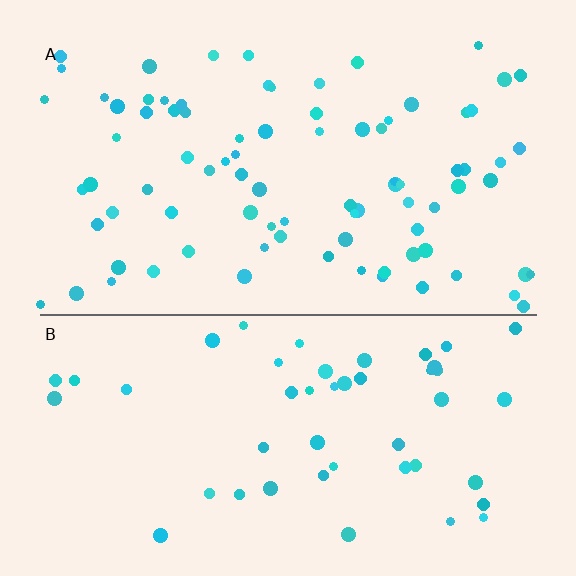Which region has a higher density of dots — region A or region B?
A (the top).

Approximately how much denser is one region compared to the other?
Approximately 1.7× — region A over region B.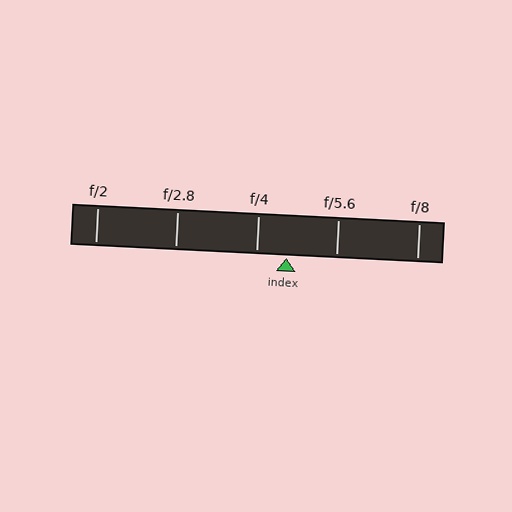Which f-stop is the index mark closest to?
The index mark is closest to f/4.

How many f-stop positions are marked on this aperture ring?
There are 5 f-stop positions marked.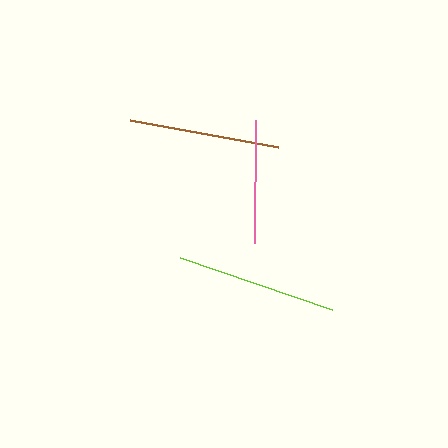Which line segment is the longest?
The lime line is the longest at approximately 161 pixels.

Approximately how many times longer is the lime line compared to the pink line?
The lime line is approximately 1.3 times the length of the pink line.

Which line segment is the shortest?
The pink line is the shortest at approximately 124 pixels.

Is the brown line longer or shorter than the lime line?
The lime line is longer than the brown line.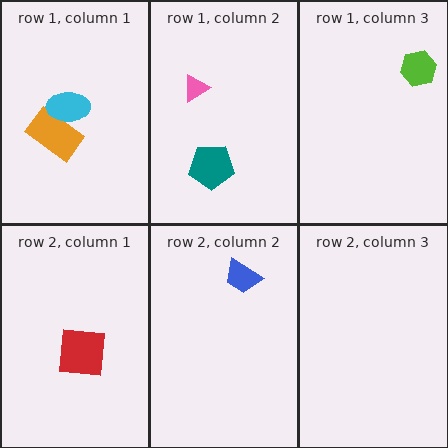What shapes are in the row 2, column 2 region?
The blue trapezoid.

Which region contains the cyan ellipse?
The row 1, column 1 region.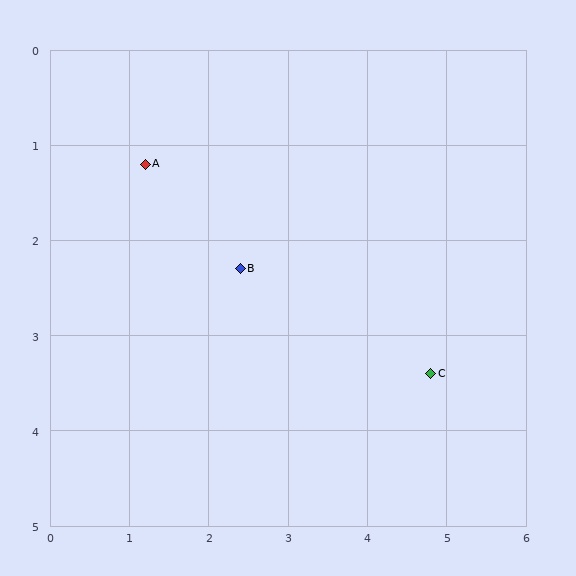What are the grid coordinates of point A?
Point A is at approximately (1.2, 1.2).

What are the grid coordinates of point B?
Point B is at approximately (2.4, 2.3).